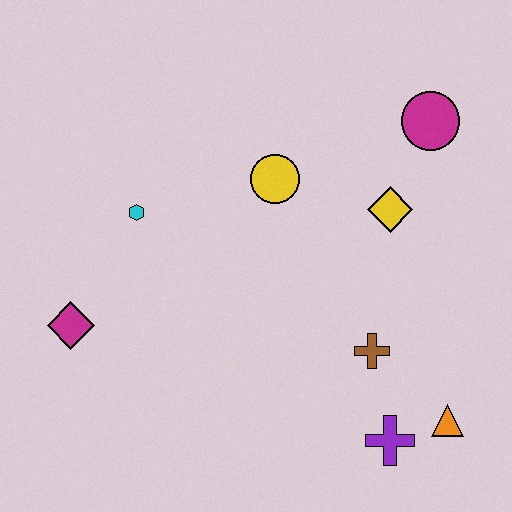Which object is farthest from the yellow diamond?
The magenta diamond is farthest from the yellow diamond.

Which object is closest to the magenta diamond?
The cyan hexagon is closest to the magenta diamond.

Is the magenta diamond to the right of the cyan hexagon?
No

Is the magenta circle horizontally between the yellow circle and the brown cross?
No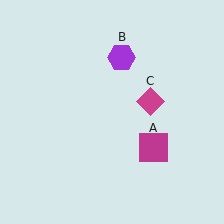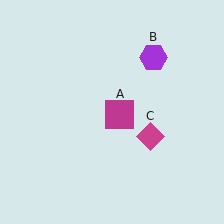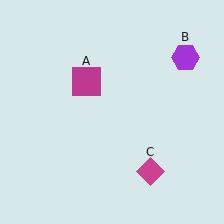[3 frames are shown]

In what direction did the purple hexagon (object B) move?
The purple hexagon (object B) moved right.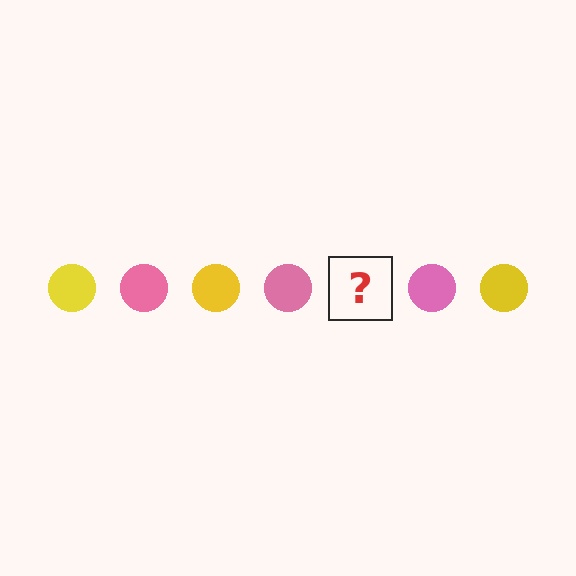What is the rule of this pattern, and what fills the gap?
The rule is that the pattern cycles through yellow, pink circles. The gap should be filled with a yellow circle.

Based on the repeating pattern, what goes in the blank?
The blank should be a yellow circle.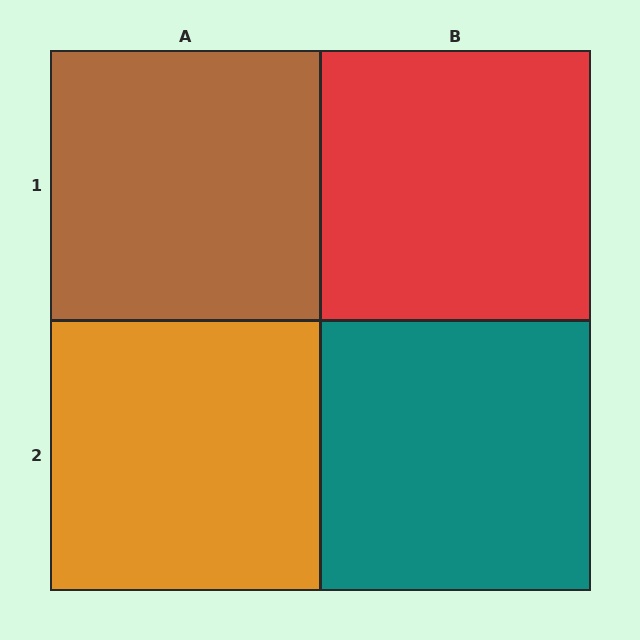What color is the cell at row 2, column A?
Orange.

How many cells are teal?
1 cell is teal.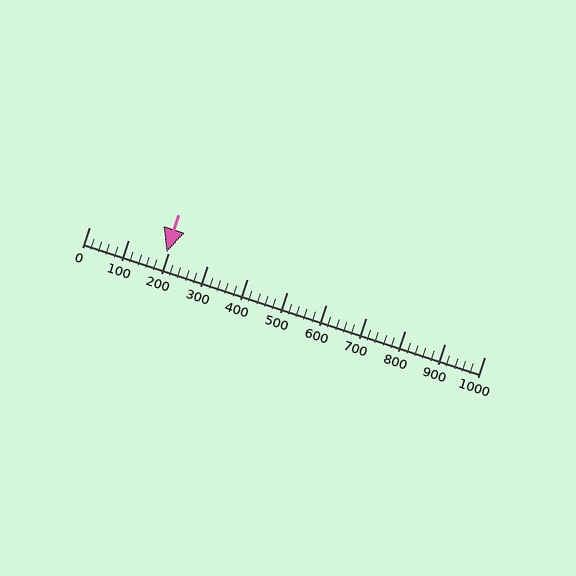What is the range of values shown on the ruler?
The ruler shows values from 0 to 1000.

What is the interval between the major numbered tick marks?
The major tick marks are spaced 100 units apart.